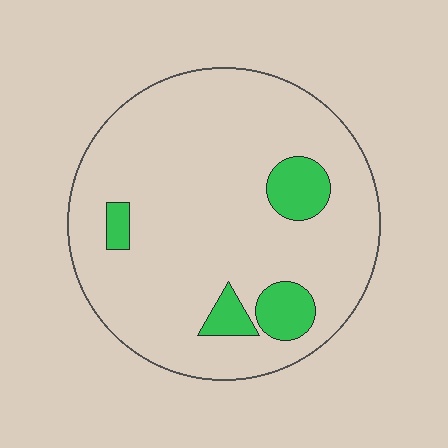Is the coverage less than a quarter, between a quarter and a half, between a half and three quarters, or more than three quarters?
Less than a quarter.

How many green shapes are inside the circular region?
4.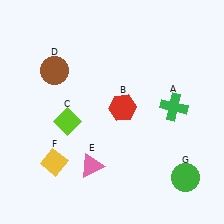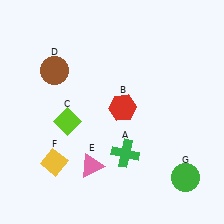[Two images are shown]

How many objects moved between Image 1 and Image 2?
1 object moved between the two images.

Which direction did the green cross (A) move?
The green cross (A) moved left.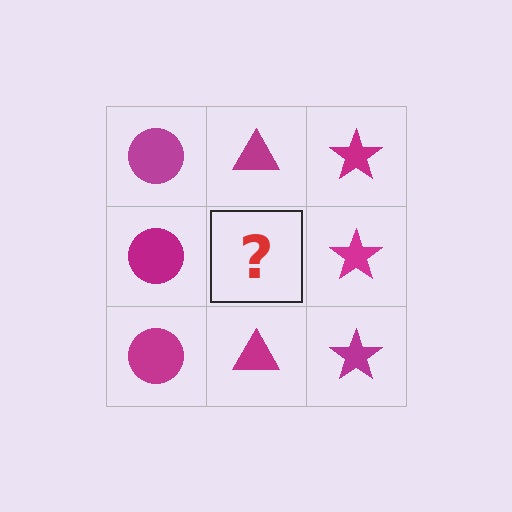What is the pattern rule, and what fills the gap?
The rule is that each column has a consistent shape. The gap should be filled with a magenta triangle.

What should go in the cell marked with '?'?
The missing cell should contain a magenta triangle.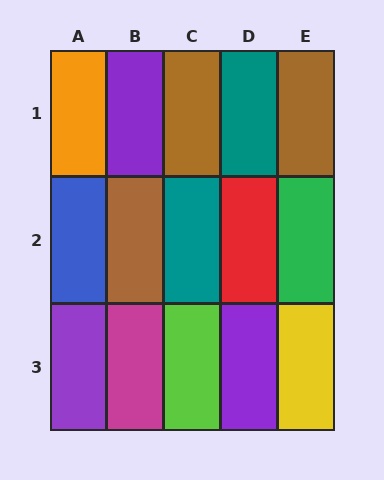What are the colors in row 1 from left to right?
Orange, purple, brown, teal, brown.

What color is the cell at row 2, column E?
Green.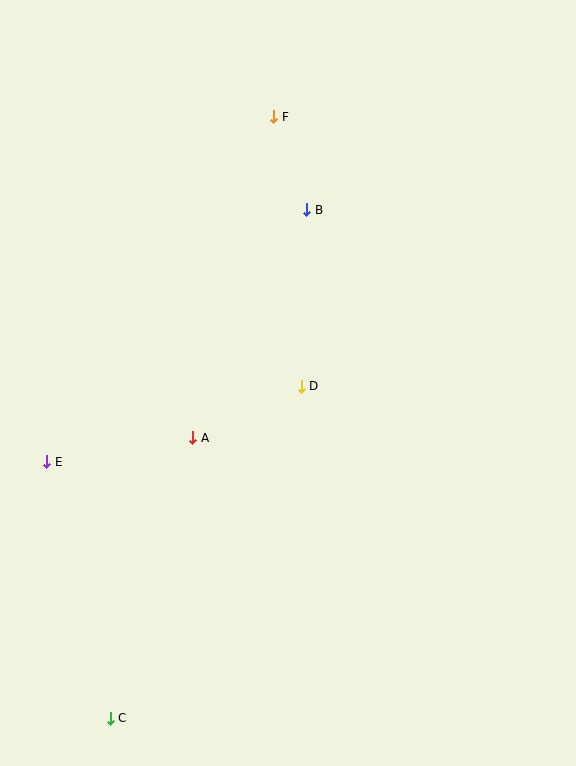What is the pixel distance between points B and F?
The distance between B and F is 99 pixels.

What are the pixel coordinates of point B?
Point B is at (307, 210).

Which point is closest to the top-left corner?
Point F is closest to the top-left corner.